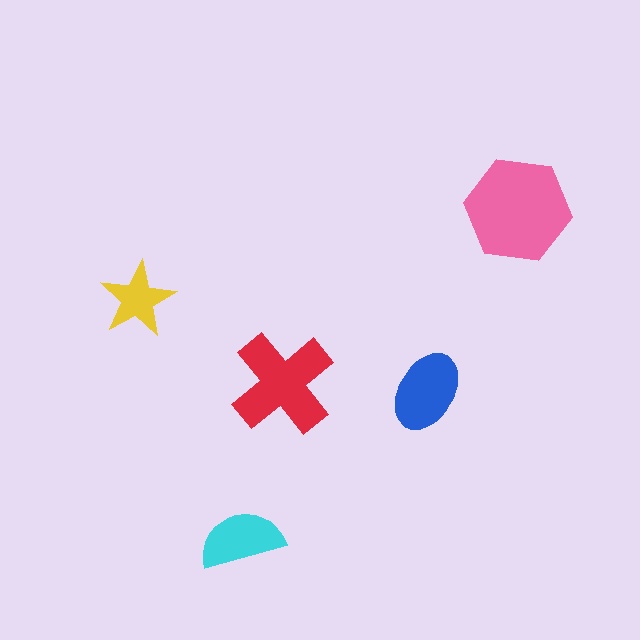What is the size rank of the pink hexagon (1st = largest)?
1st.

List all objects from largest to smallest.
The pink hexagon, the red cross, the blue ellipse, the cyan semicircle, the yellow star.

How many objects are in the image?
There are 5 objects in the image.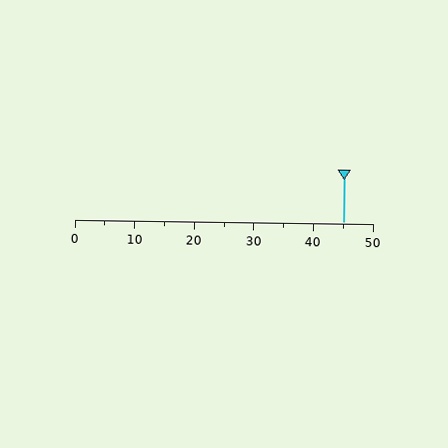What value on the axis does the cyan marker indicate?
The marker indicates approximately 45.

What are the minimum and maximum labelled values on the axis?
The axis runs from 0 to 50.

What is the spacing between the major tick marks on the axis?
The major ticks are spaced 10 apart.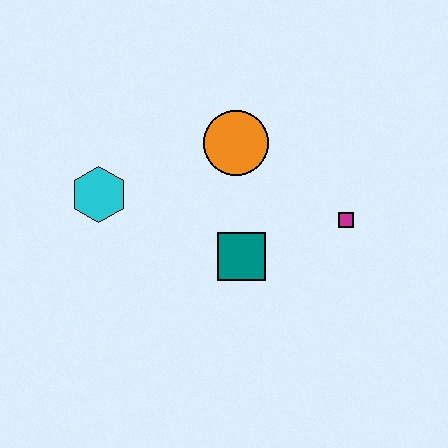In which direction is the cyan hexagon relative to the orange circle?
The cyan hexagon is to the left of the orange circle.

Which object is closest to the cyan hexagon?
The orange circle is closest to the cyan hexagon.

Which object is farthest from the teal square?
The cyan hexagon is farthest from the teal square.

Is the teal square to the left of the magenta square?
Yes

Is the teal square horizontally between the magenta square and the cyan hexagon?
Yes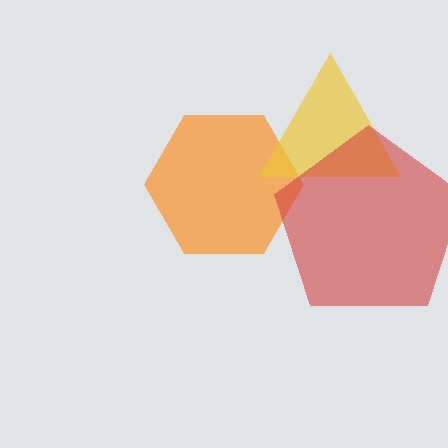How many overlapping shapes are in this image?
There are 3 overlapping shapes in the image.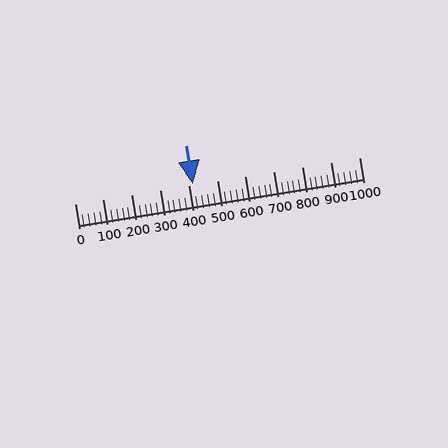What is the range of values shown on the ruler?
The ruler shows values from 0 to 1000.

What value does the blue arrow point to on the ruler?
The blue arrow points to approximately 416.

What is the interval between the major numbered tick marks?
The major tick marks are spaced 100 units apart.